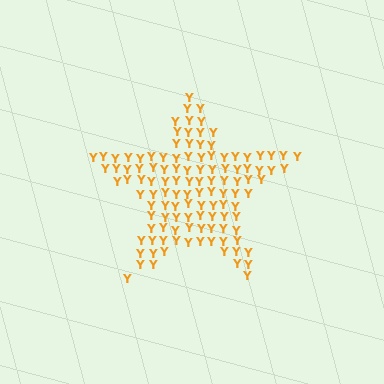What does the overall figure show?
The overall figure shows a star.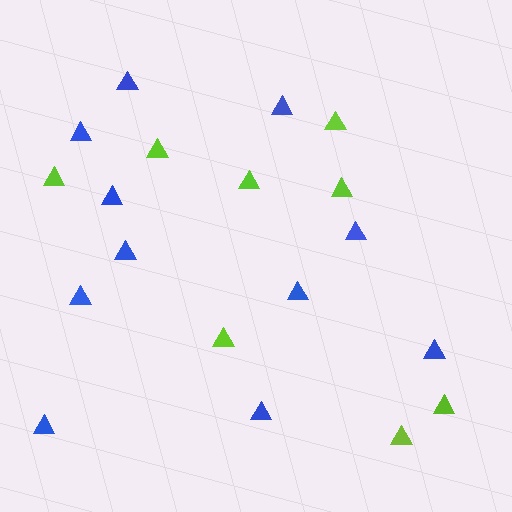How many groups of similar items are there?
There are 2 groups: one group of lime triangles (8) and one group of blue triangles (11).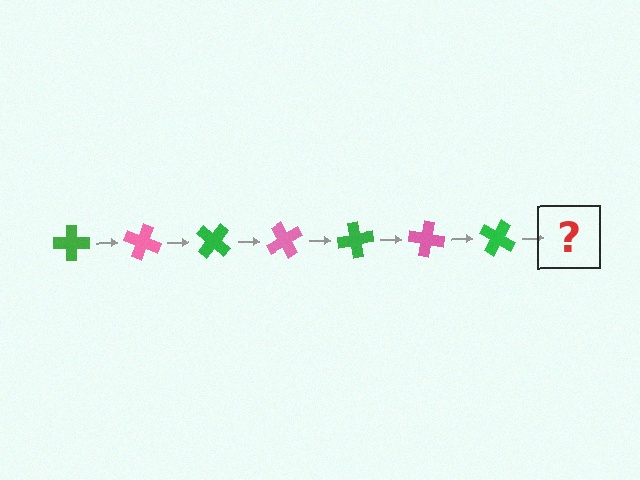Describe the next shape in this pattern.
It should be a pink cross, rotated 140 degrees from the start.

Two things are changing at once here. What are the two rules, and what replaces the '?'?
The two rules are that it rotates 20 degrees each step and the color cycles through green and pink. The '?' should be a pink cross, rotated 140 degrees from the start.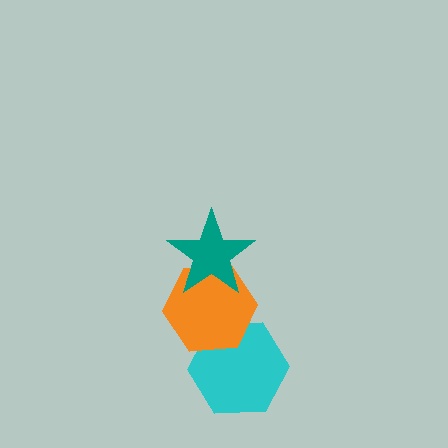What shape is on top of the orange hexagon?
The teal star is on top of the orange hexagon.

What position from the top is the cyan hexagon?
The cyan hexagon is 3rd from the top.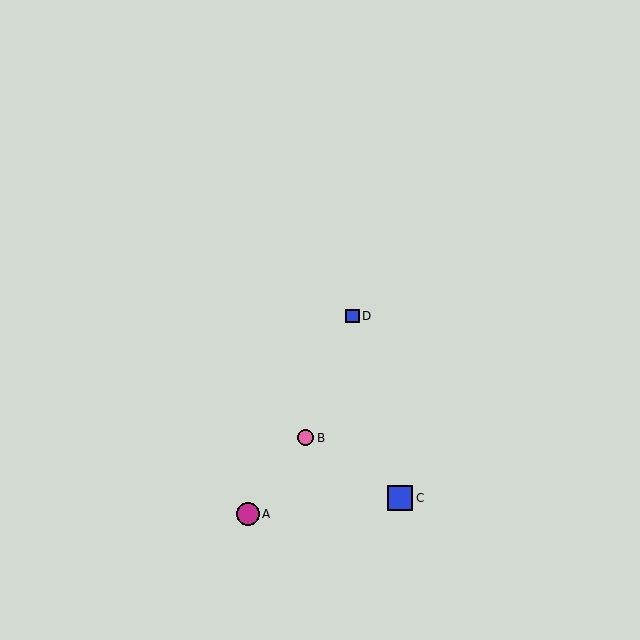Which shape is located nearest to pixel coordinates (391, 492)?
The blue square (labeled C) at (400, 498) is nearest to that location.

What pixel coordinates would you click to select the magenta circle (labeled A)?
Click at (248, 514) to select the magenta circle A.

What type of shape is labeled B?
Shape B is a pink circle.